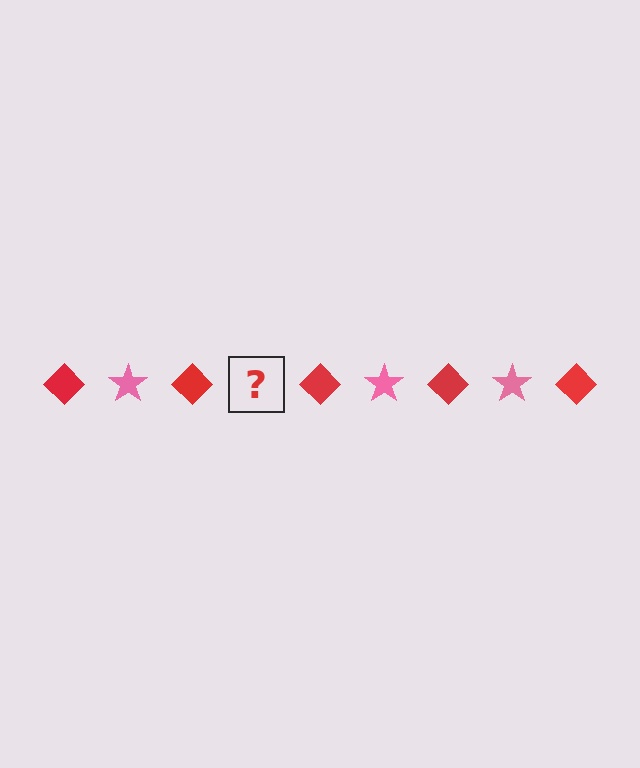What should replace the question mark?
The question mark should be replaced with a pink star.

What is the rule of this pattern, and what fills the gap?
The rule is that the pattern alternates between red diamond and pink star. The gap should be filled with a pink star.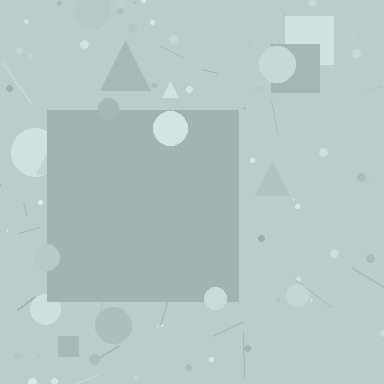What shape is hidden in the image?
A square is hidden in the image.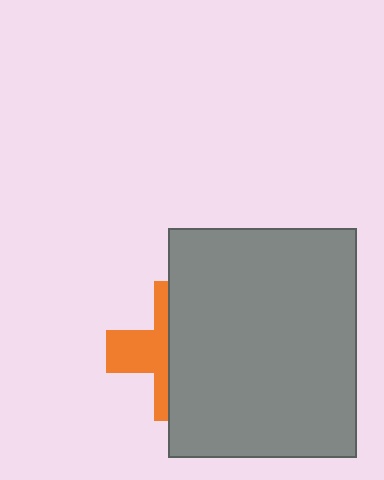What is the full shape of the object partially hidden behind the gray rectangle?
The partially hidden object is an orange cross.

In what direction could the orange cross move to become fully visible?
The orange cross could move left. That would shift it out from behind the gray rectangle entirely.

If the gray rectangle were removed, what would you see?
You would see the complete orange cross.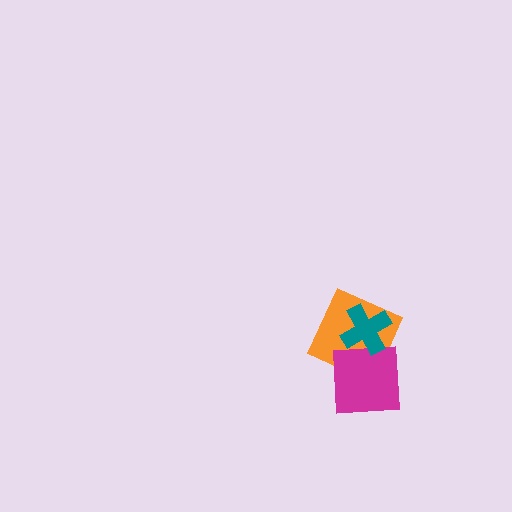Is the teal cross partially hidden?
No, no other shape covers it.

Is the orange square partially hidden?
Yes, it is partially covered by another shape.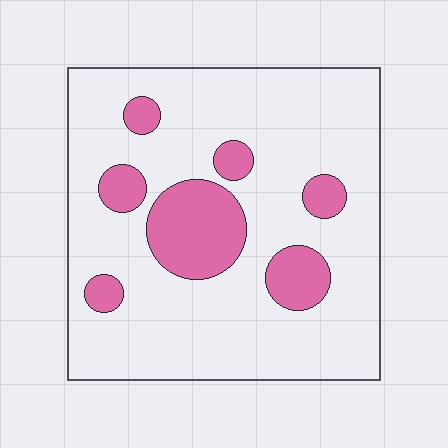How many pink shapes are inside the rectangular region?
7.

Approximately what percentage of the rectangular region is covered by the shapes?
Approximately 20%.